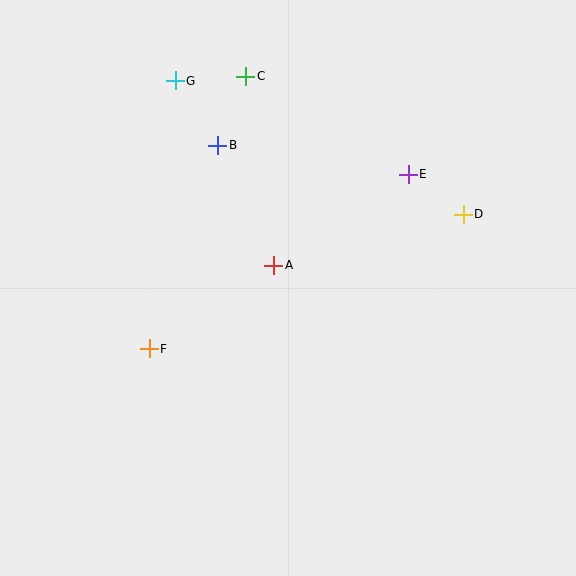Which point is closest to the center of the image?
Point A at (274, 265) is closest to the center.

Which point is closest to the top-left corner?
Point G is closest to the top-left corner.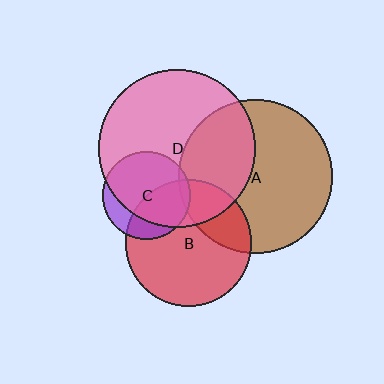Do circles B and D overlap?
Yes.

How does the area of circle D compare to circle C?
Approximately 3.2 times.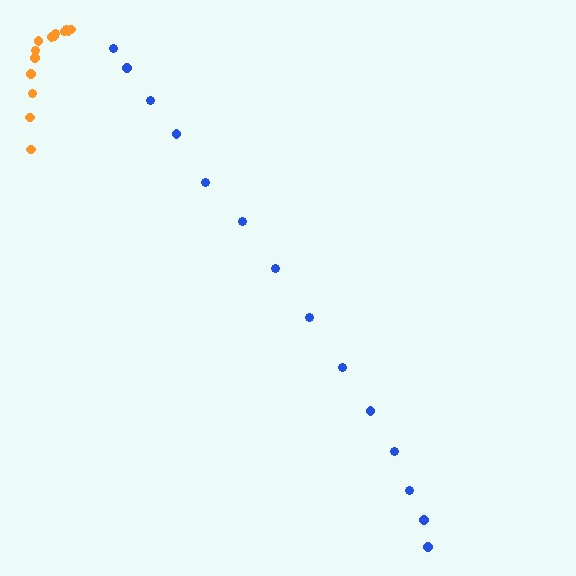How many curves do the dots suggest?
There are 2 distinct paths.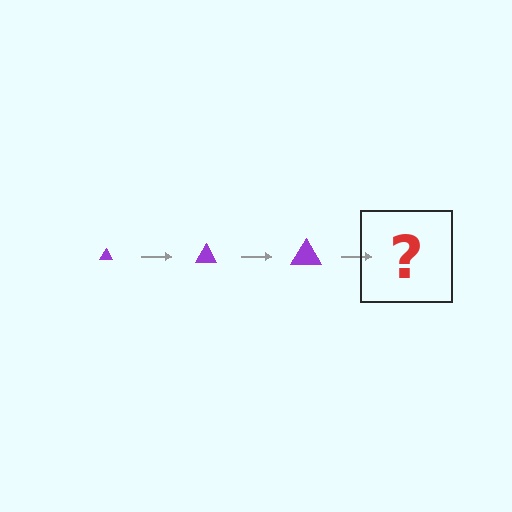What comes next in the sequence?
The next element should be a purple triangle, larger than the previous one.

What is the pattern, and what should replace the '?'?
The pattern is that the triangle gets progressively larger each step. The '?' should be a purple triangle, larger than the previous one.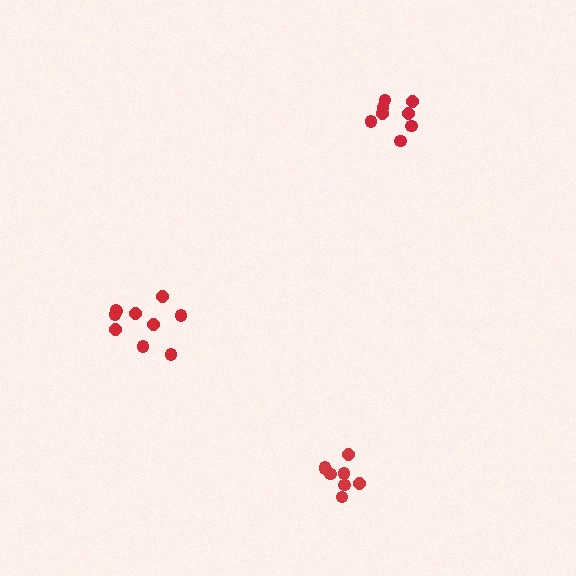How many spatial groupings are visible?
There are 3 spatial groupings.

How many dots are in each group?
Group 1: 8 dots, Group 2: 10 dots, Group 3: 8 dots (26 total).